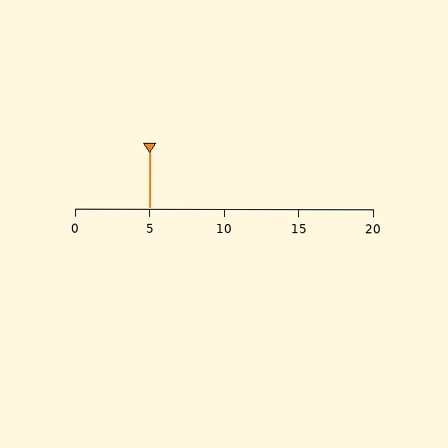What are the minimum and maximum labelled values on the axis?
The axis runs from 0 to 20.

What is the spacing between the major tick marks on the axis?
The major ticks are spaced 5 apart.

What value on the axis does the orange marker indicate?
The marker indicates approximately 5.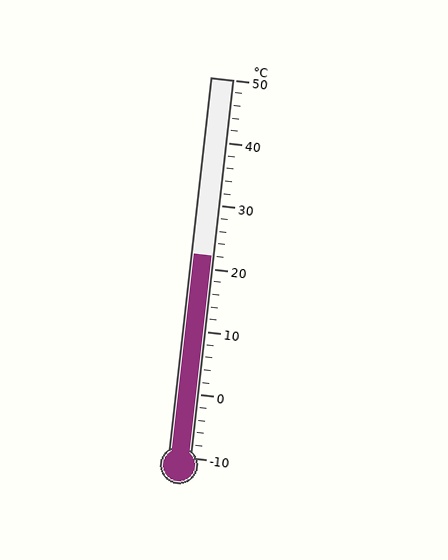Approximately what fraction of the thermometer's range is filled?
The thermometer is filled to approximately 55% of its range.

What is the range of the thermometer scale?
The thermometer scale ranges from -10°C to 50°C.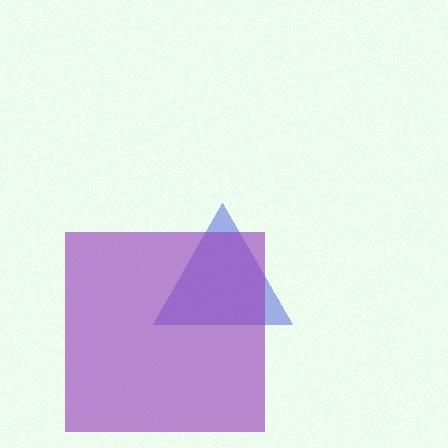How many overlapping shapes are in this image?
There are 2 overlapping shapes in the image.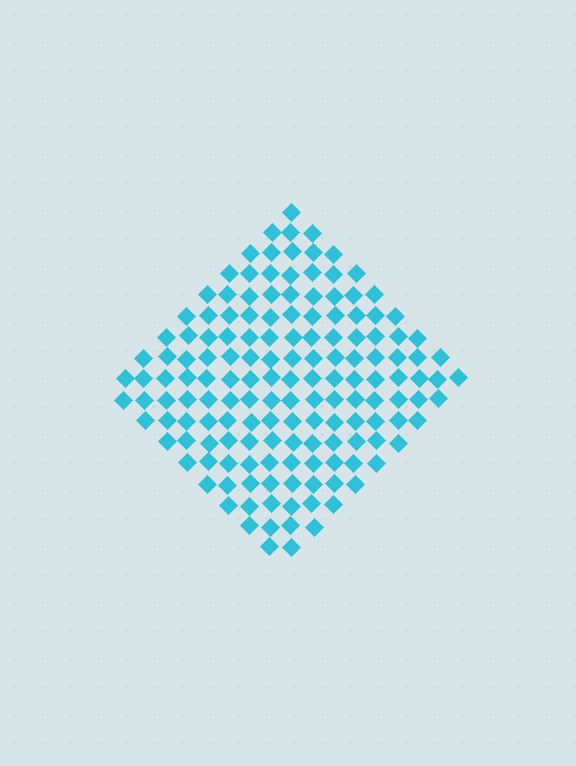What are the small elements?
The small elements are diamonds.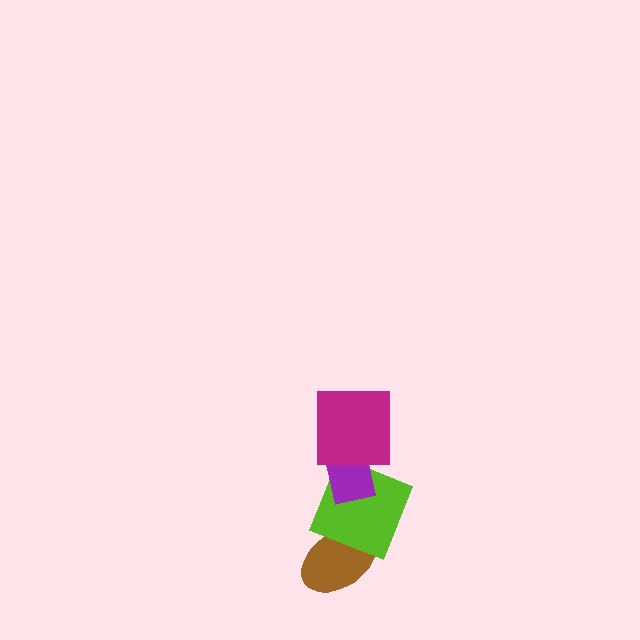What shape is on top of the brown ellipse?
The lime square is on top of the brown ellipse.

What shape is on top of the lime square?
The purple rectangle is on top of the lime square.